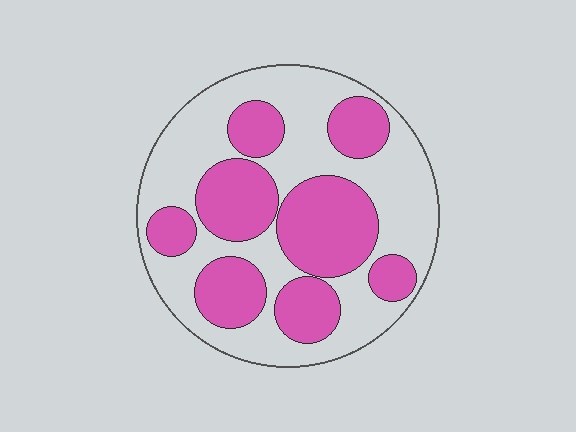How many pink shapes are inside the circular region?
8.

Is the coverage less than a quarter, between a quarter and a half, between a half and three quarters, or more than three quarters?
Between a quarter and a half.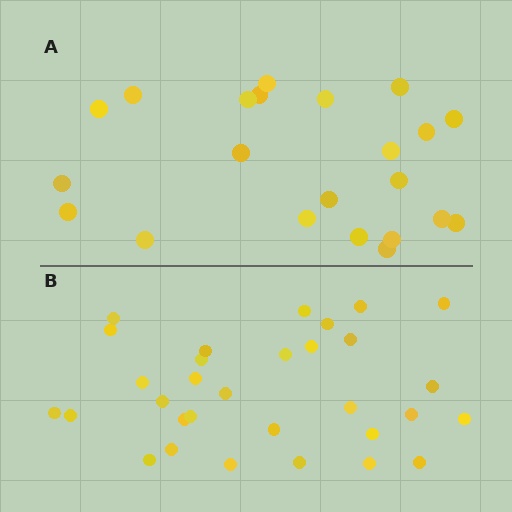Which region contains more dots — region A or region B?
Region B (the bottom region) has more dots.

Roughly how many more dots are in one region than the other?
Region B has roughly 8 or so more dots than region A.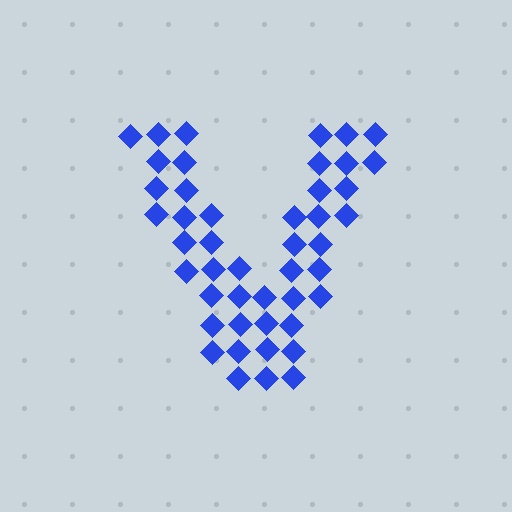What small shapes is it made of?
It is made of small diamonds.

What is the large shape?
The large shape is the letter V.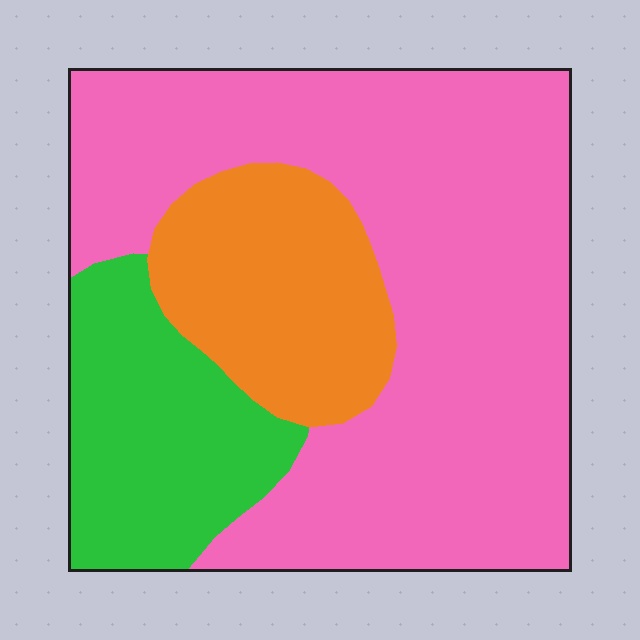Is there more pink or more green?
Pink.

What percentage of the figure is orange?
Orange covers 19% of the figure.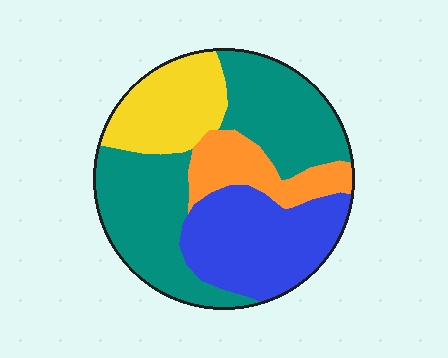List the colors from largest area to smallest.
From largest to smallest: teal, blue, yellow, orange.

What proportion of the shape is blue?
Blue covers 26% of the shape.